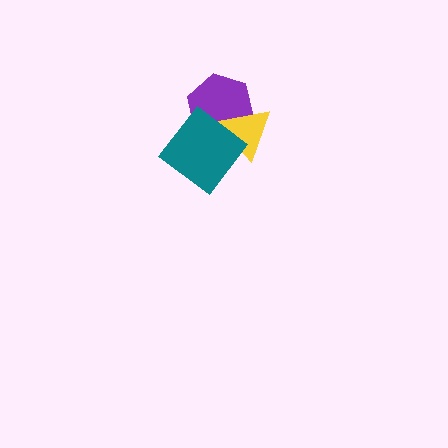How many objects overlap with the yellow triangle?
2 objects overlap with the yellow triangle.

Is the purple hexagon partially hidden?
Yes, it is partially covered by another shape.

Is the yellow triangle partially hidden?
Yes, it is partially covered by another shape.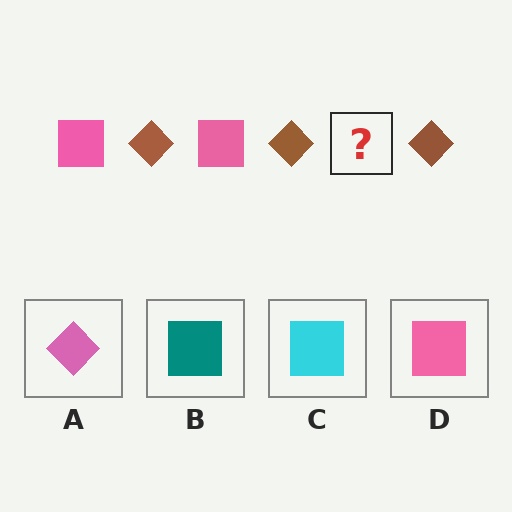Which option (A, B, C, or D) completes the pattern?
D.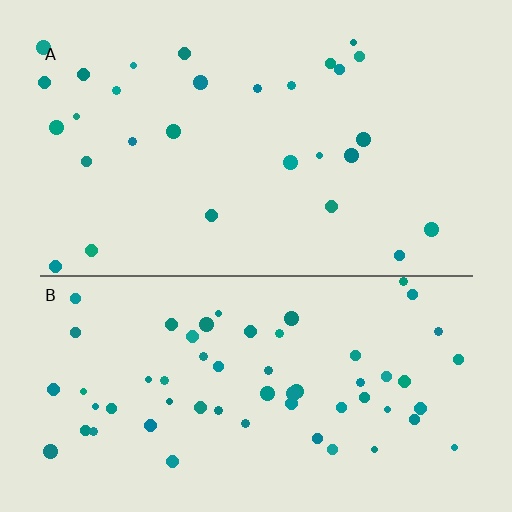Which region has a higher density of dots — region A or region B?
B (the bottom).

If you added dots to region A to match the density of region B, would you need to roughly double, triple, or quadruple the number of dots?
Approximately double.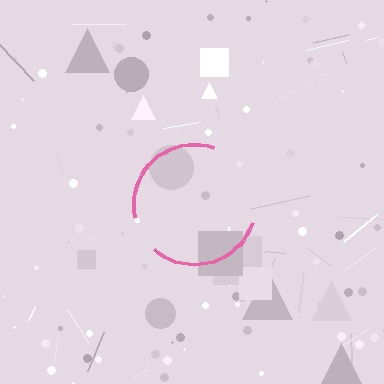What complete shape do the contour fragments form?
The contour fragments form a circle.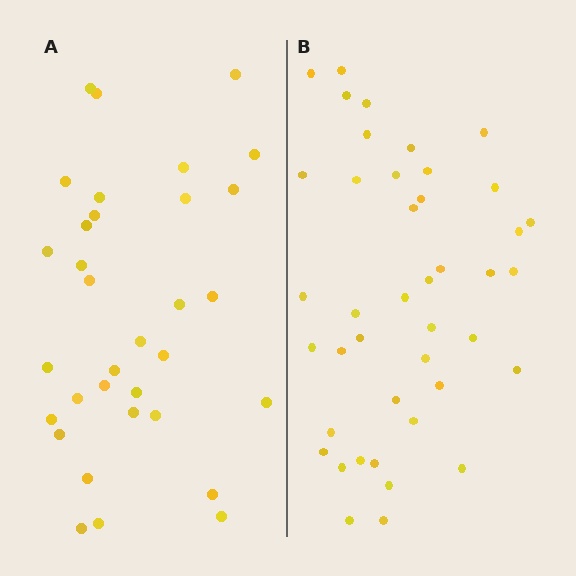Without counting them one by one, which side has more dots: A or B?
Region B (the right region) has more dots.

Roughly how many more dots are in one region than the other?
Region B has roughly 8 or so more dots than region A.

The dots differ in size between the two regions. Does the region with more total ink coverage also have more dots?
No. Region A has more total ink coverage because its dots are larger, but region B actually contains more individual dots. Total area can be misleading — the number of items is what matters here.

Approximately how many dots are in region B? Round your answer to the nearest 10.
About 40 dots. (The exact count is 42, which rounds to 40.)